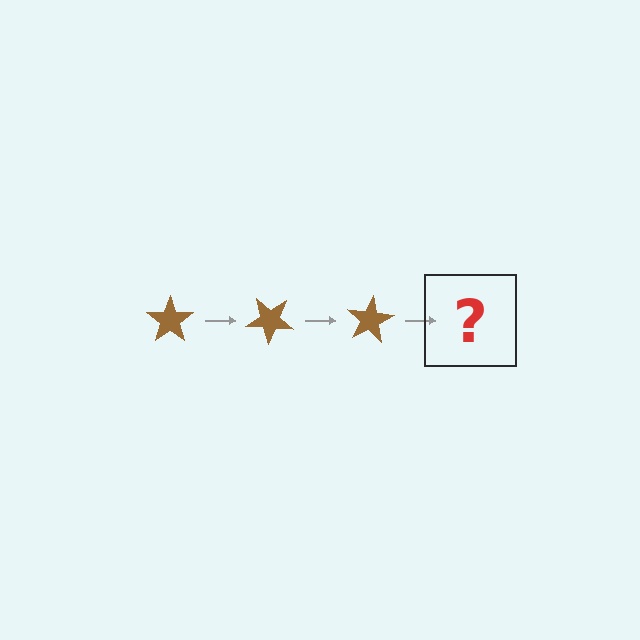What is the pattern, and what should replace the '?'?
The pattern is that the star rotates 40 degrees each step. The '?' should be a brown star rotated 120 degrees.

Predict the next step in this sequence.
The next step is a brown star rotated 120 degrees.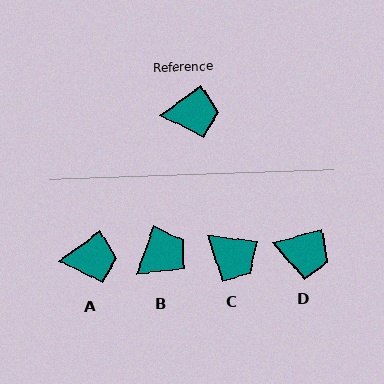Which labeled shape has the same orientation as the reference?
A.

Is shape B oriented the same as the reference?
No, it is off by about 33 degrees.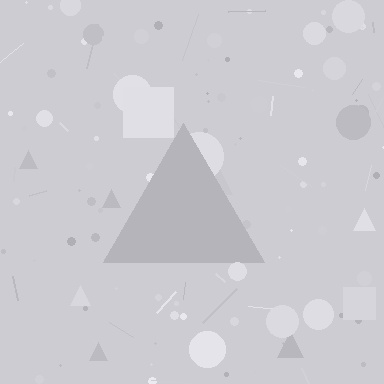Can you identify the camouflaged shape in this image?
The camouflaged shape is a triangle.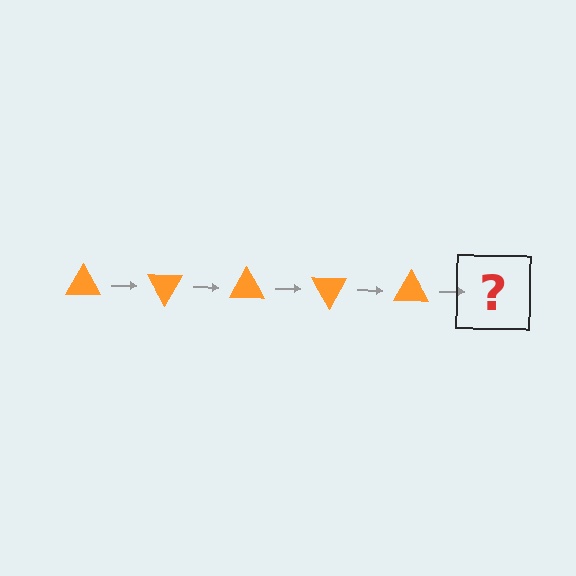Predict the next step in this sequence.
The next step is an orange triangle rotated 300 degrees.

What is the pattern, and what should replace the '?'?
The pattern is that the triangle rotates 60 degrees each step. The '?' should be an orange triangle rotated 300 degrees.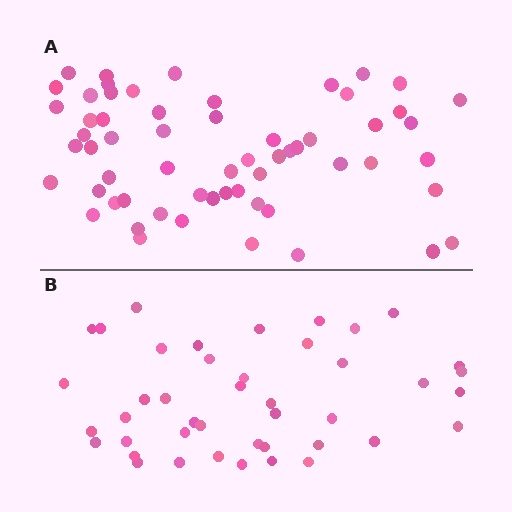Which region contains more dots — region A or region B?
Region A (the top region) has more dots.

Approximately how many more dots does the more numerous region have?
Region A has approximately 15 more dots than region B.